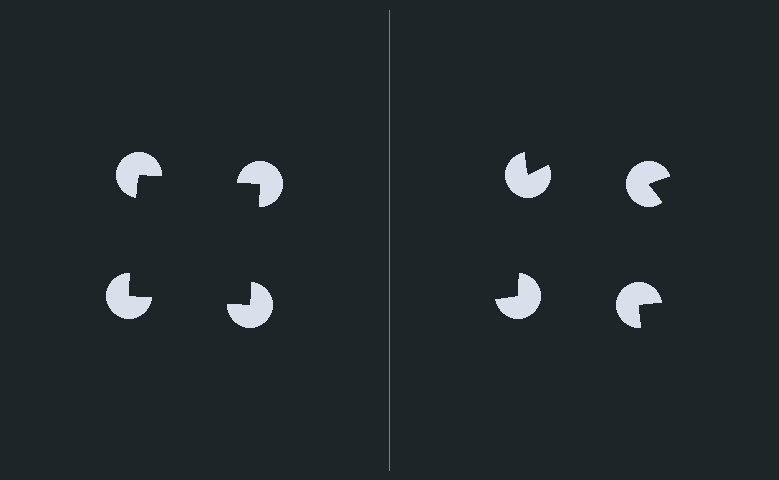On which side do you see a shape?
An illusory square appears on the left side. On the right side the wedge cuts are rotated, so no coherent shape forms.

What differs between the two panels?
The pac-man discs are positioned identically on both sides; only the wedge orientations differ. On the left they align to a square; on the right they are misaligned.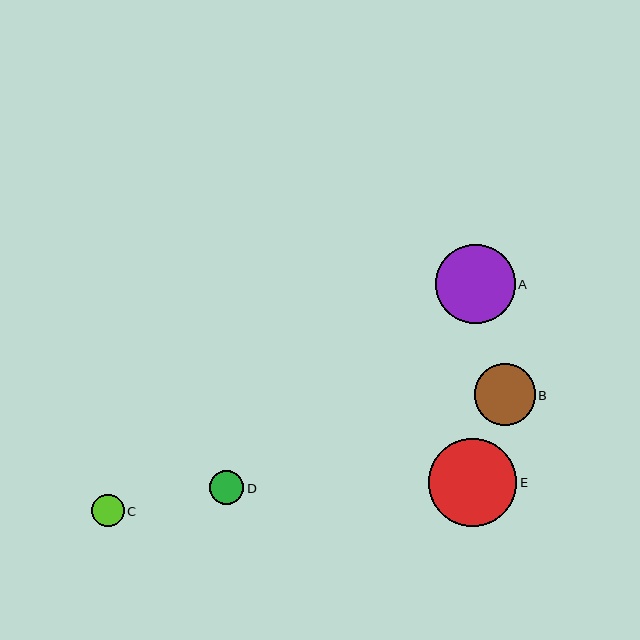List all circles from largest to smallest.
From largest to smallest: E, A, B, D, C.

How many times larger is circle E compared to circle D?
Circle E is approximately 2.6 times the size of circle D.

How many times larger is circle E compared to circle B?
Circle E is approximately 1.4 times the size of circle B.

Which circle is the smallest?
Circle C is the smallest with a size of approximately 32 pixels.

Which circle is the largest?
Circle E is the largest with a size of approximately 88 pixels.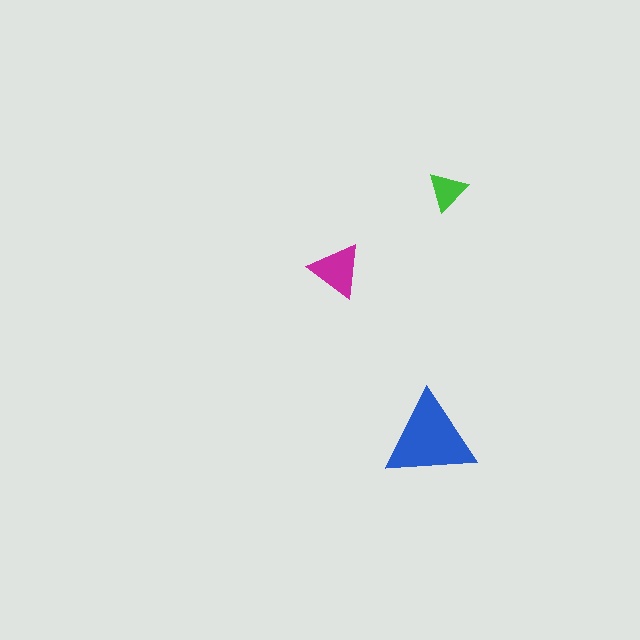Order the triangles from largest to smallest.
the blue one, the magenta one, the green one.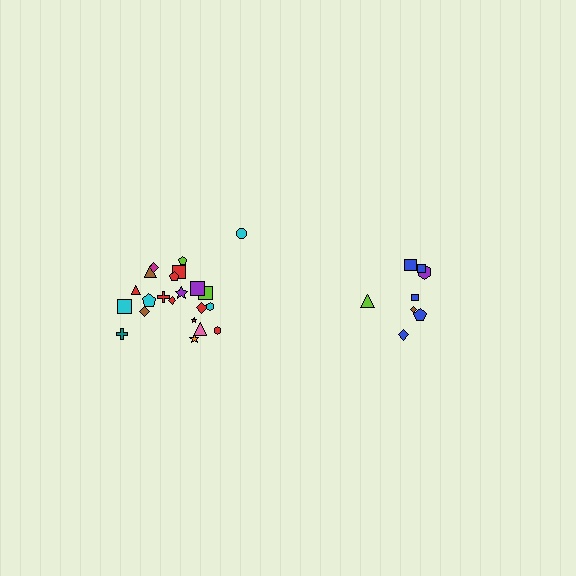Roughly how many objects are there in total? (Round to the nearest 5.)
Roughly 30 objects in total.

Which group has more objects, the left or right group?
The left group.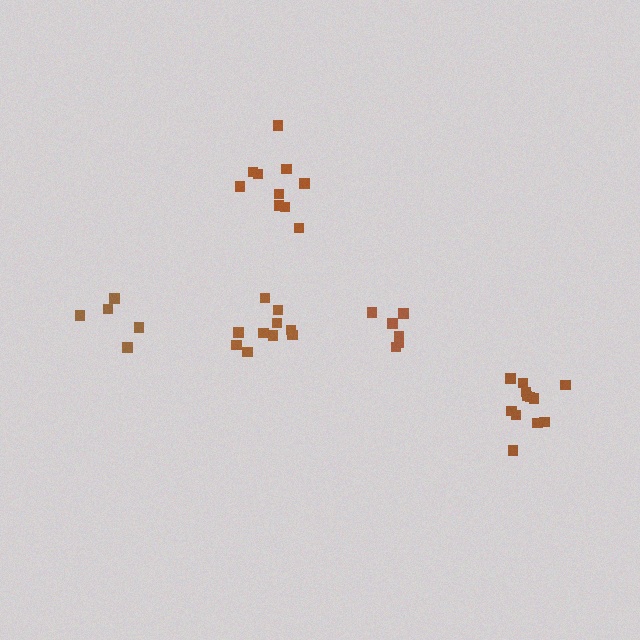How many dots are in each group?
Group 1: 10 dots, Group 2: 12 dots, Group 3: 10 dots, Group 4: 6 dots, Group 5: 6 dots (44 total).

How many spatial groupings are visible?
There are 5 spatial groupings.